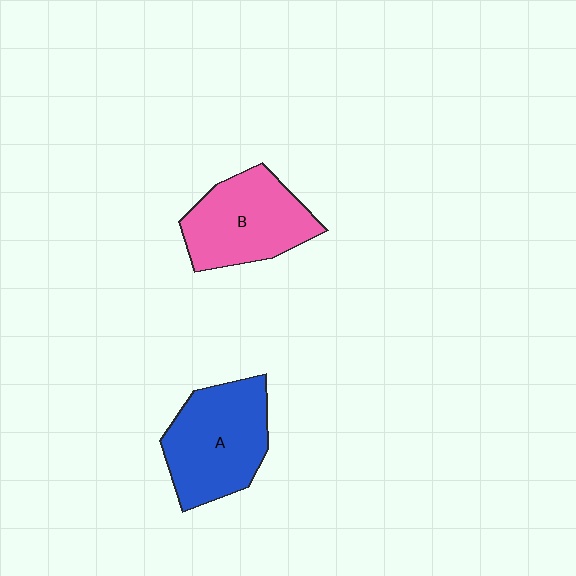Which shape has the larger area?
Shape A (blue).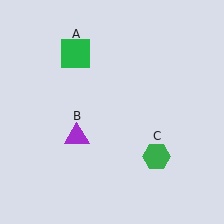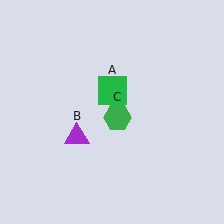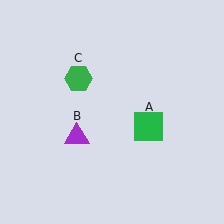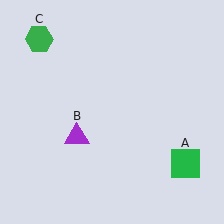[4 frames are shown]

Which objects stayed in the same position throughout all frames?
Purple triangle (object B) remained stationary.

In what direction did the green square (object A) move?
The green square (object A) moved down and to the right.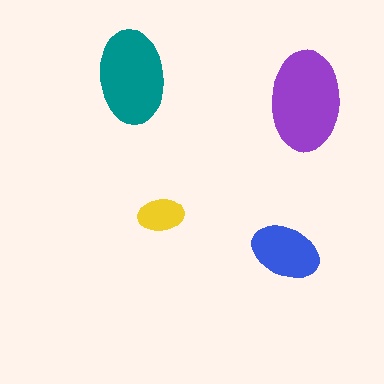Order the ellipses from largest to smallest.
the purple one, the teal one, the blue one, the yellow one.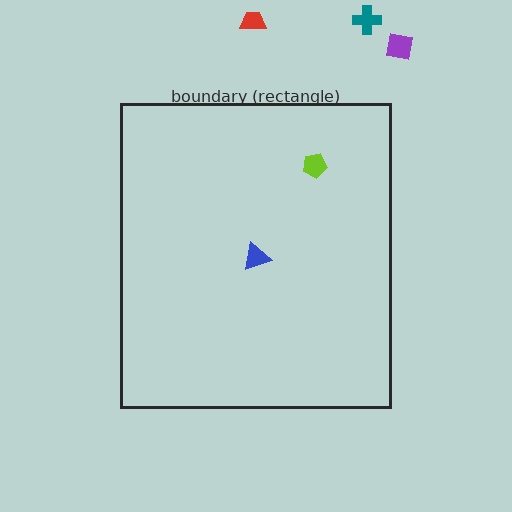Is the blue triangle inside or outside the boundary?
Inside.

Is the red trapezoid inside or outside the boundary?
Outside.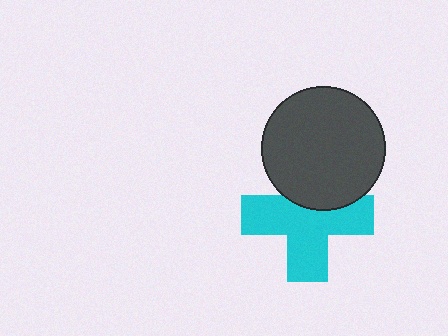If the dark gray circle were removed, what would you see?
You would see the complete cyan cross.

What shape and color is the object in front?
The object in front is a dark gray circle.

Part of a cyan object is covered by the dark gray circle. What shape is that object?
It is a cross.